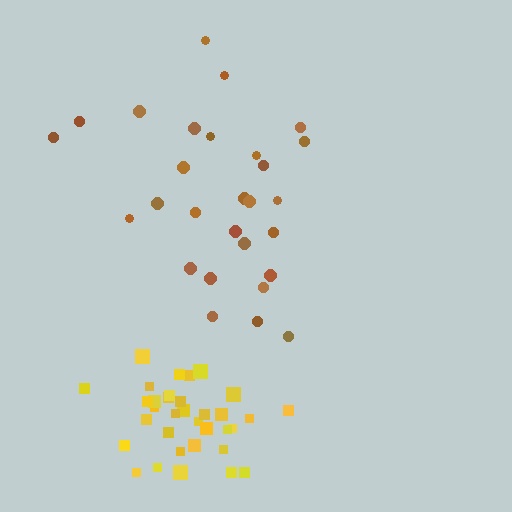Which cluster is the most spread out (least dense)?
Brown.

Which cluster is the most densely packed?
Yellow.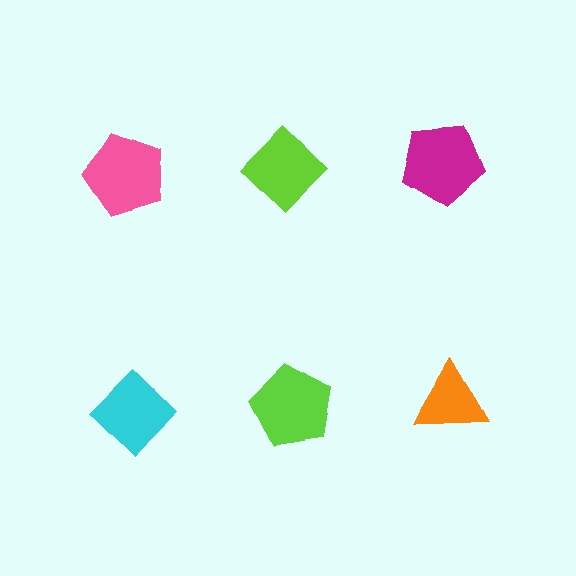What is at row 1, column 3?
A magenta pentagon.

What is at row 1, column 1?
A pink pentagon.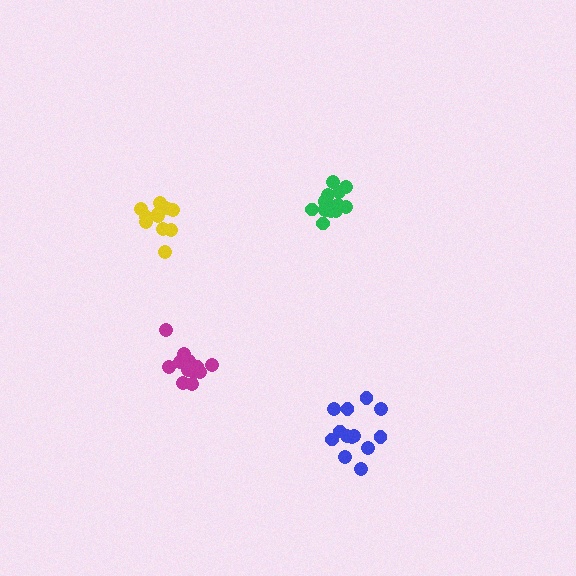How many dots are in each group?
Group 1: 13 dots, Group 2: 14 dots, Group 3: 13 dots, Group 4: 11 dots (51 total).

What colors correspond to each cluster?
The clusters are colored: blue, green, magenta, yellow.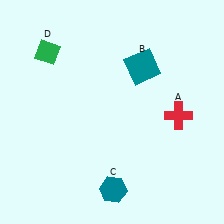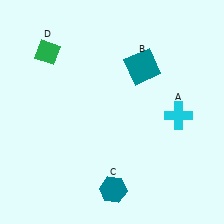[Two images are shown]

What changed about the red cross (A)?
In Image 1, A is red. In Image 2, it changed to cyan.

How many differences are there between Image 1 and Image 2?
There is 1 difference between the two images.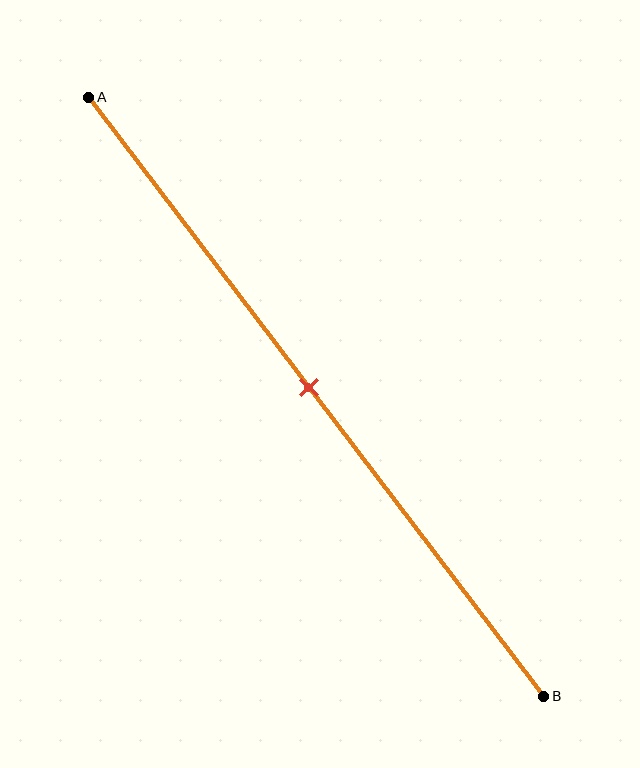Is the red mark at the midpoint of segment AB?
Yes, the mark is approximately at the midpoint.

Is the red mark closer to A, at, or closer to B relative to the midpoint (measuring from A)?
The red mark is approximately at the midpoint of segment AB.